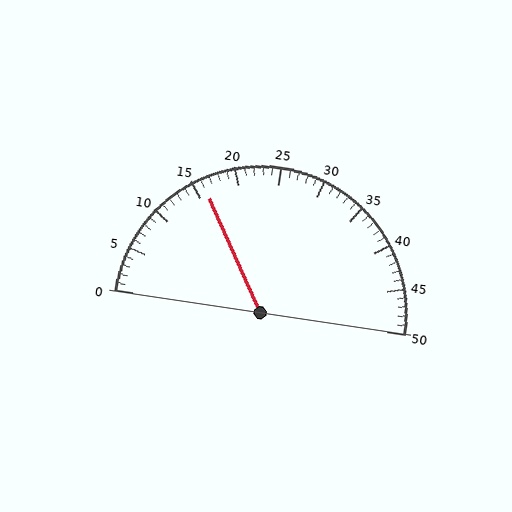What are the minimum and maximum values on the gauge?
The gauge ranges from 0 to 50.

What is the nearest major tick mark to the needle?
The nearest major tick mark is 15.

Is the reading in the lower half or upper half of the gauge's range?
The reading is in the lower half of the range (0 to 50).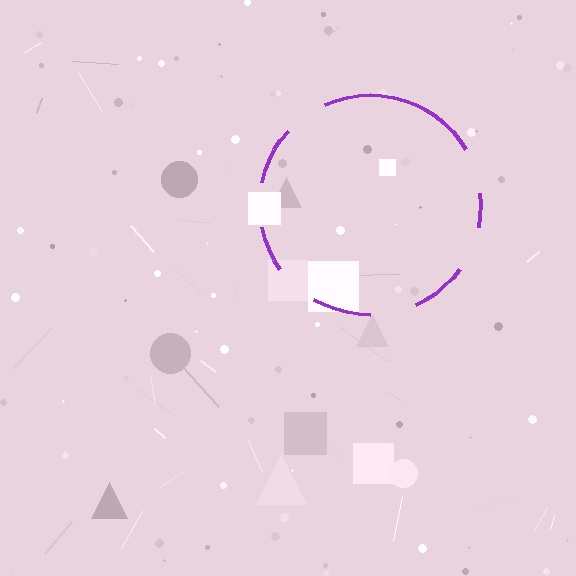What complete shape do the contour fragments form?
The contour fragments form a circle.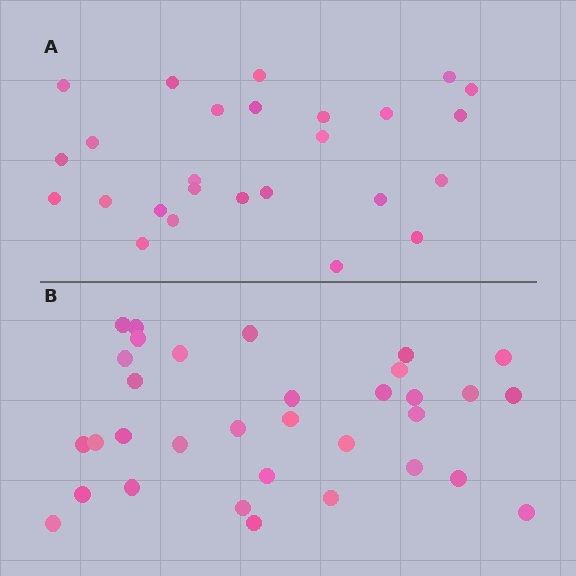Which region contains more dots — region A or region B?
Region B (the bottom region) has more dots.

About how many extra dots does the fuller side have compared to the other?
Region B has roughly 8 or so more dots than region A.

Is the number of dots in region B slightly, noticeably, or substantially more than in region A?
Region B has noticeably more, but not dramatically so. The ratio is roughly 1.3 to 1.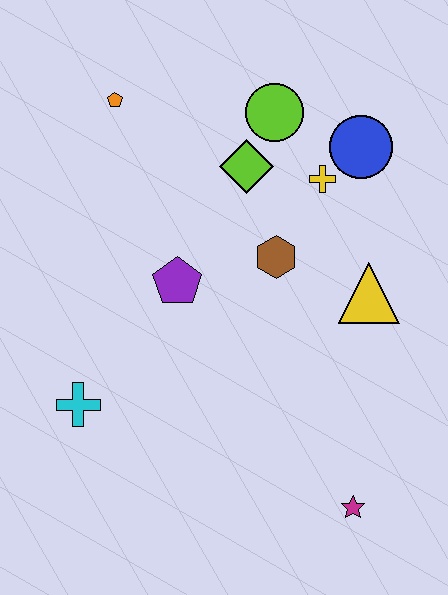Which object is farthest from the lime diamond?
The magenta star is farthest from the lime diamond.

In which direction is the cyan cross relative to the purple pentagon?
The cyan cross is below the purple pentagon.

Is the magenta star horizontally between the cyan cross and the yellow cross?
No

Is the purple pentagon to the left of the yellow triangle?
Yes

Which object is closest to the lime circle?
The lime diamond is closest to the lime circle.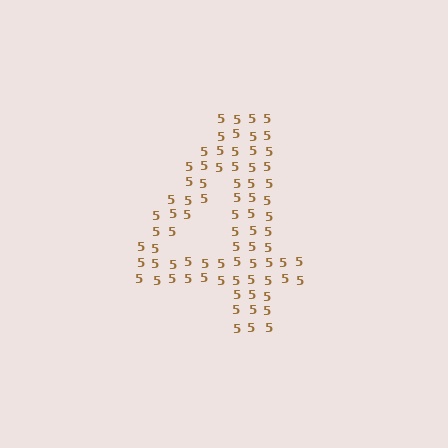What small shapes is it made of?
It is made of small digit 5's.